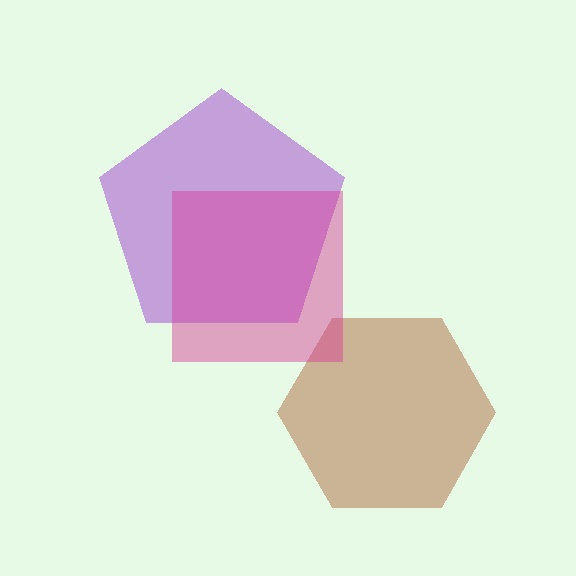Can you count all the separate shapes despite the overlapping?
Yes, there are 3 separate shapes.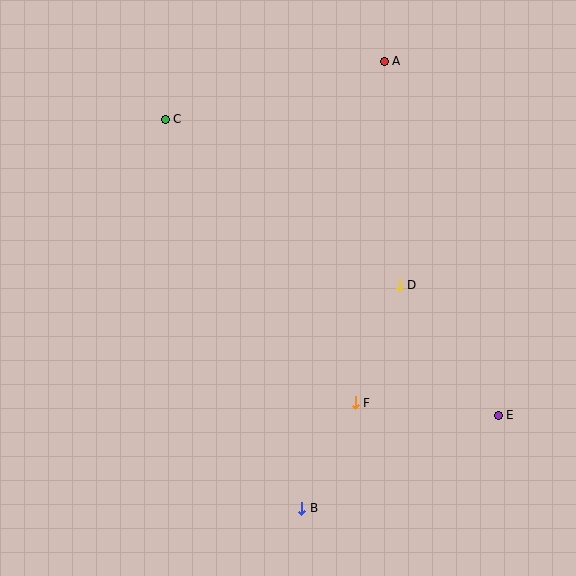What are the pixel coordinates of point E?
Point E is at (498, 415).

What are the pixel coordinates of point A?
Point A is at (384, 61).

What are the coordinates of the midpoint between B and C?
The midpoint between B and C is at (234, 314).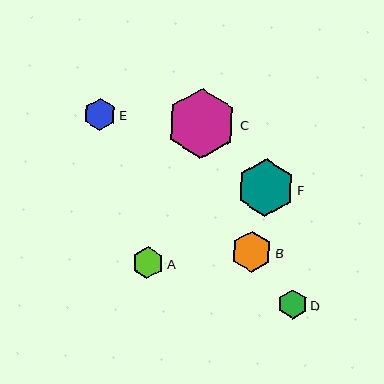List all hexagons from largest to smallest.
From largest to smallest: C, F, B, E, A, D.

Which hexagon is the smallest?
Hexagon D is the smallest with a size of approximately 29 pixels.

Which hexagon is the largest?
Hexagon C is the largest with a size of approximately 70 pixels.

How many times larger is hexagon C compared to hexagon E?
Hexagon C is approximately 2.1 times the size of hexagon E.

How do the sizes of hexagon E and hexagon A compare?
Hexagon E and hexagon A are approximately the same size.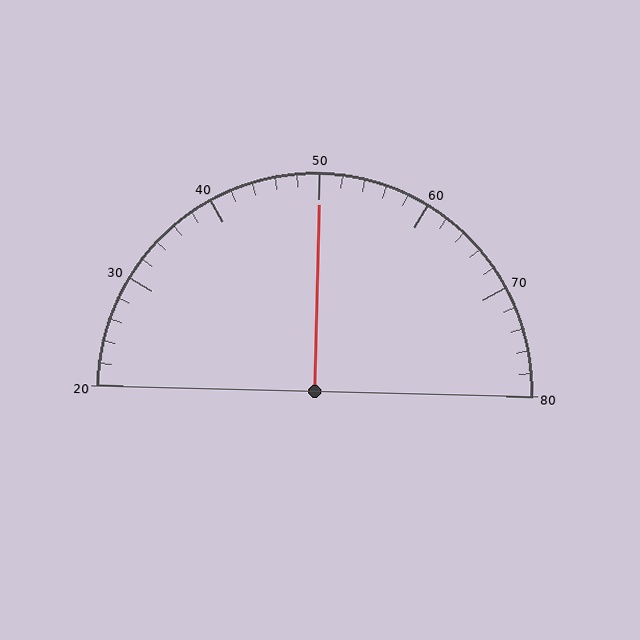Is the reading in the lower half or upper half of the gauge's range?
The reading is in the upper half of the range (20 to 80).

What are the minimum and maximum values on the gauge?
The gauge ranges from 20 to 80.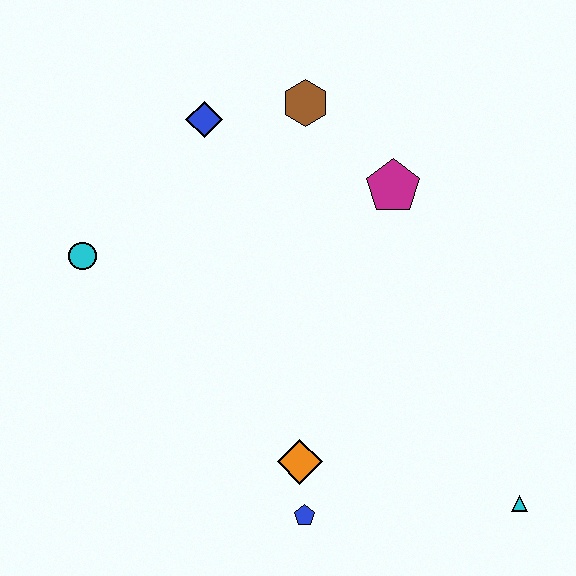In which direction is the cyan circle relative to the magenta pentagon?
The cyan circle is to the left of the magenta pentagon.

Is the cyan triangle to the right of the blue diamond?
Yes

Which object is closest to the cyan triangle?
The blue pentagon is closest to the cyan triangle.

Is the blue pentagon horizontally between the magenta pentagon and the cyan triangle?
No